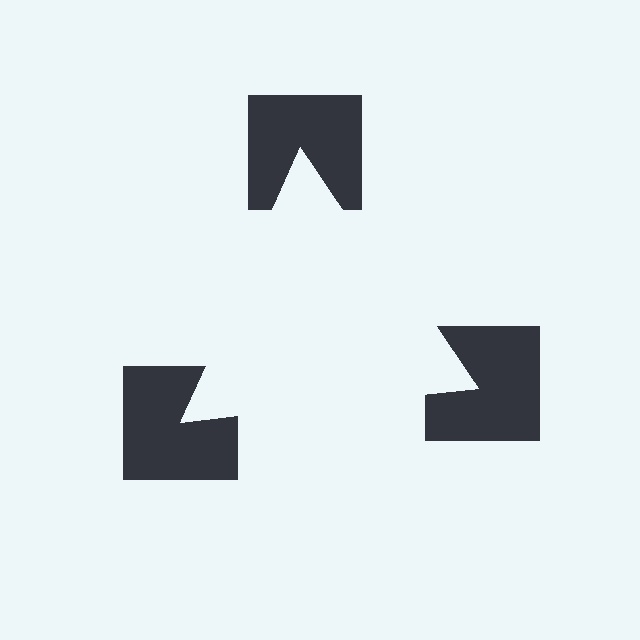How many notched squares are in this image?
There are 3 — one at each vertex of the illusory triangle.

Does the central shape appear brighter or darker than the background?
It typically appears slightly brighter than the background, even though no actual brightness change is drawn.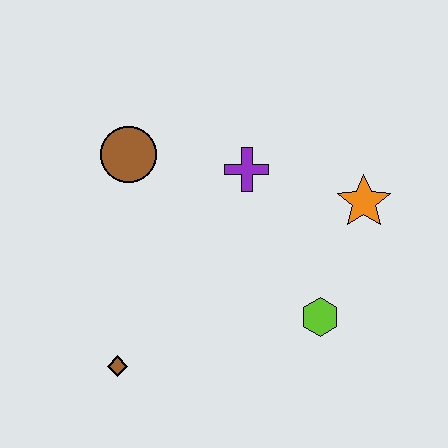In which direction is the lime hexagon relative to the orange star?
The lime hexagon is below the orange star.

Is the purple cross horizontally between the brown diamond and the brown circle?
No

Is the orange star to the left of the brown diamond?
No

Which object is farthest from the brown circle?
The lime hexagon is farthest from the brown circle.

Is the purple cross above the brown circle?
No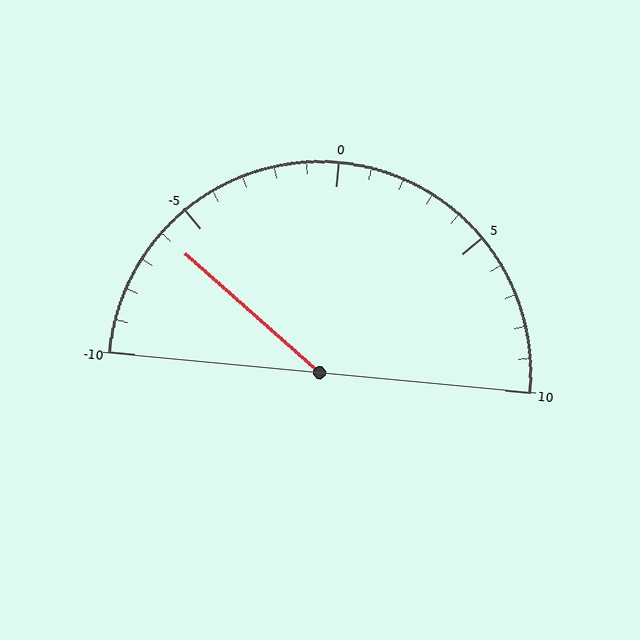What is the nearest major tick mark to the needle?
The nearest major tick mark is -5.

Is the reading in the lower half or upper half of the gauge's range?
The reading is in the lower half of the range (-10 to 10).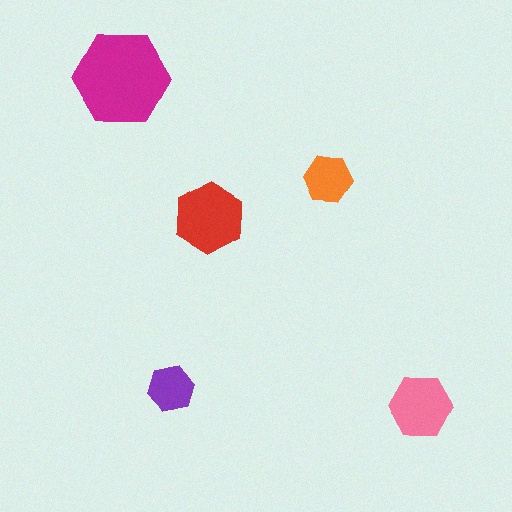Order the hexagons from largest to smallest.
the magenta one, the red one, the pink one, the orange one, the purple one.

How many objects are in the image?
There are 5 objects in the image.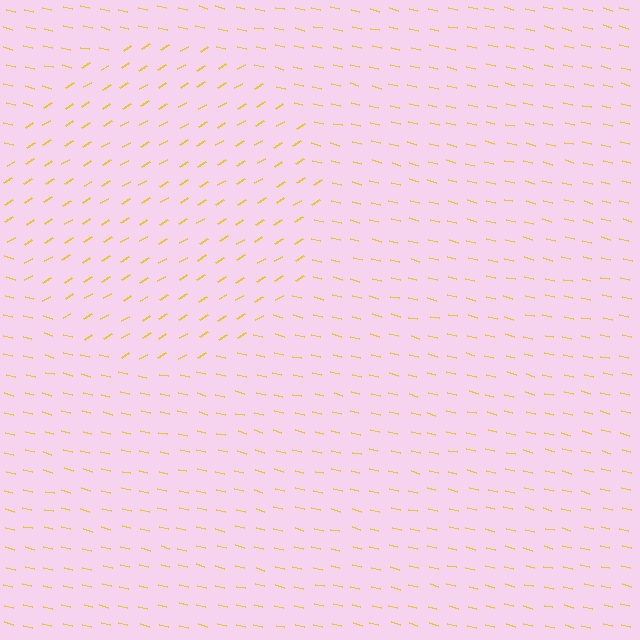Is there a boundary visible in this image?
Yes, there is a texture boundary formed by a change in line orientation.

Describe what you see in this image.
The image is filled with small yellow line segments. A circle region in the image has lines oriented differently from the surrounding lines, creating a visible texture boundary.